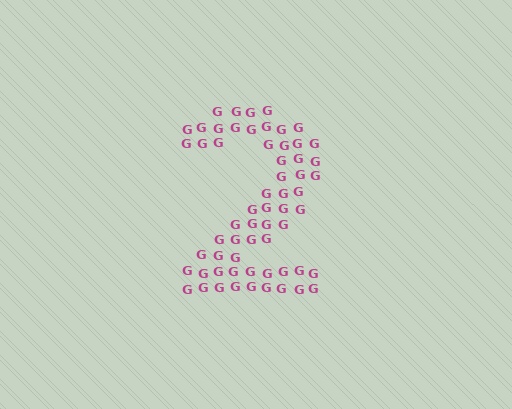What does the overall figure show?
The overall figure shows the digit 2.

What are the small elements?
The small elements are letter G's.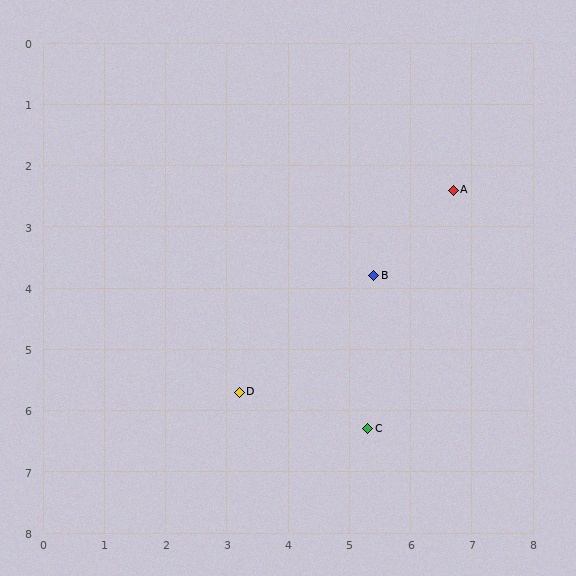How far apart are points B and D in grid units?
Points B and D are about 2.9 grid units apart.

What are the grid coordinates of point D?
Point D is at approximately (3.2, 5.7).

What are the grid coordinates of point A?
Point A is at approximately (6.7, 2.4).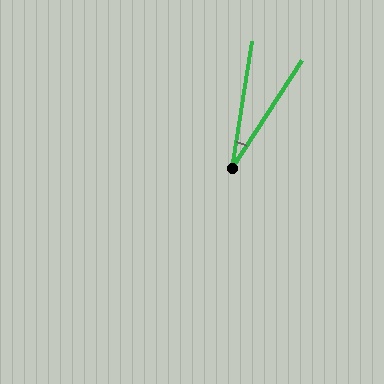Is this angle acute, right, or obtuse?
It is acute.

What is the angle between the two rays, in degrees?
Approximately 24 degrees.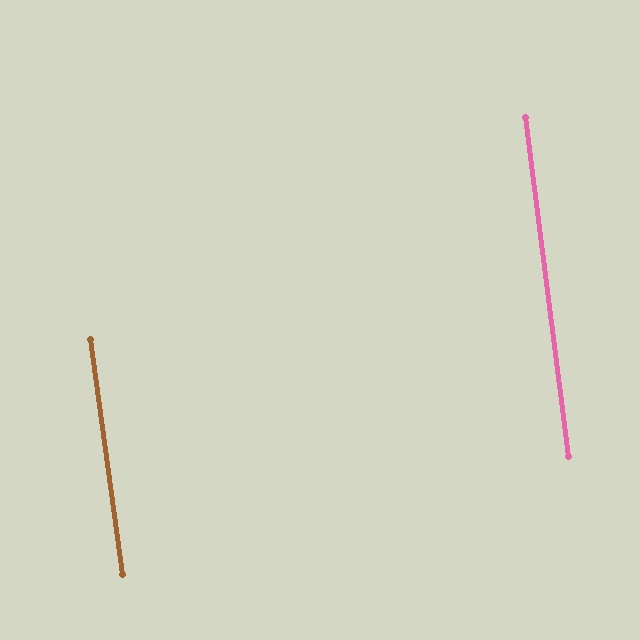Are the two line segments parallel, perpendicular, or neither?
Parallel — their directions differ by only 0.6°.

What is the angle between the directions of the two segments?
Approximately 1 degree.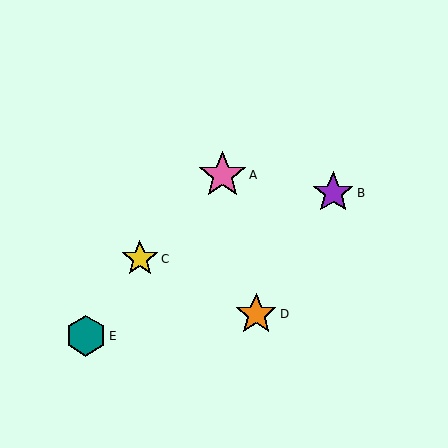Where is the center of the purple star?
The center of the purple star is at (333, 193).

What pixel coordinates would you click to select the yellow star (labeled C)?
Click at (140, 259) to select the yellow star C.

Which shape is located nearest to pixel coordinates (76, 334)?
The teal hexagon (labeled E) at (86, 336) is nearest to that location.